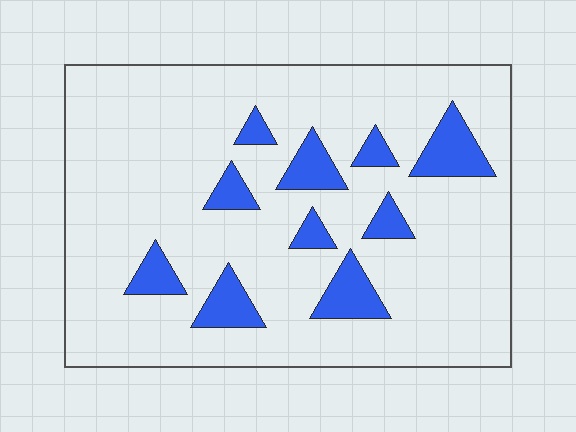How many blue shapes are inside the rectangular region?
10.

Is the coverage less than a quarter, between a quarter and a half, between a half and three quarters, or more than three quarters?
Less than a quarter.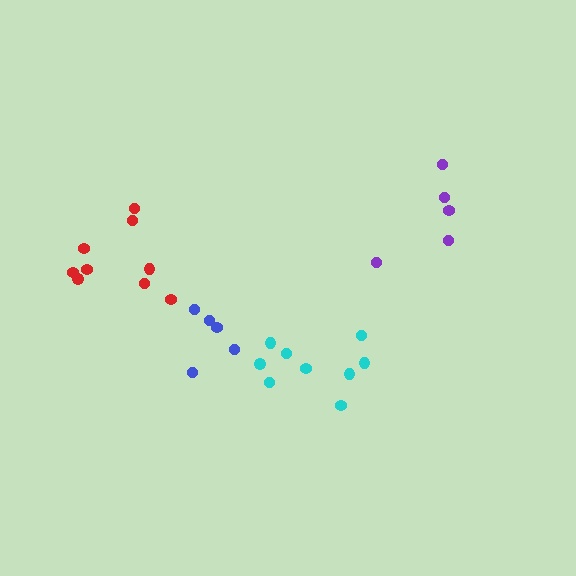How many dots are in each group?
Group 1: 9 dots, Group 2: 9 dots, Group 3: 5 dots, Group 4: 5 dots (28 total).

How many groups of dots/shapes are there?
There are 4 groups.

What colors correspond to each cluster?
The clusters are colored: red, cyan, purple, blue.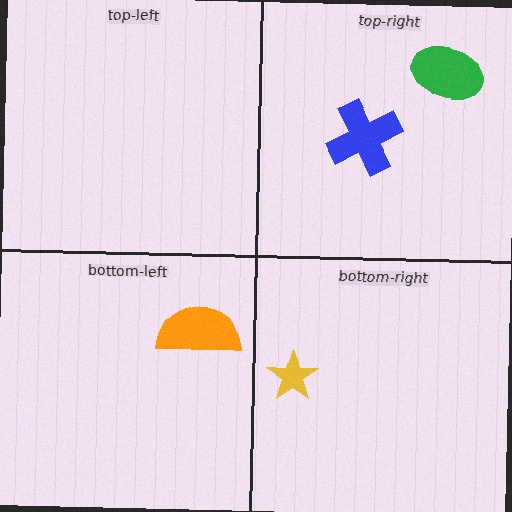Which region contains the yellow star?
The bottom-right region.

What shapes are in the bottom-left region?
The orange semicircle.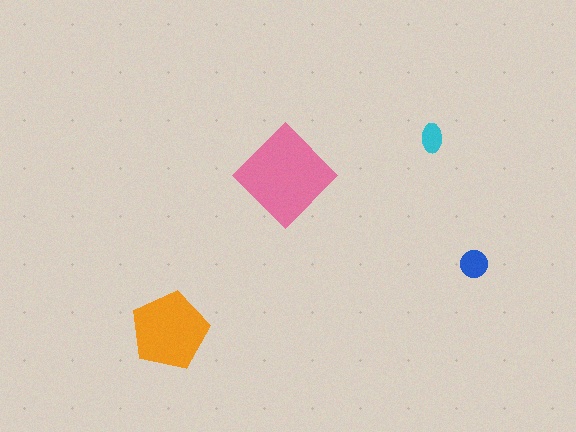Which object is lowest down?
The orange pentagon is bottommost.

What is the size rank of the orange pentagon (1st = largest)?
2nd.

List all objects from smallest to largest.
The cyan ellipse, the blue circle, the orange pentagon, the pink diamond.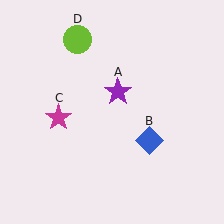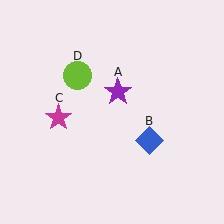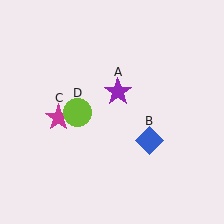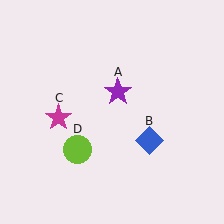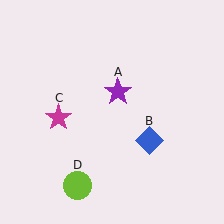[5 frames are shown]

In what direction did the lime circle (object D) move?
The lime circle (object D) moved down.